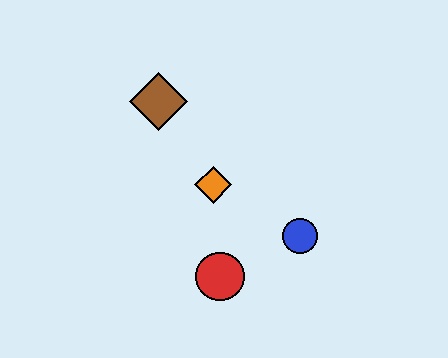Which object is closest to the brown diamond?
The orange diamond is closest to the brown diamond.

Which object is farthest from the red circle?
The brown diamond is farthest from the red circle.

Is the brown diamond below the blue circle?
No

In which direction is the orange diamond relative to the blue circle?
The orange diamond is to the left of the blue circle.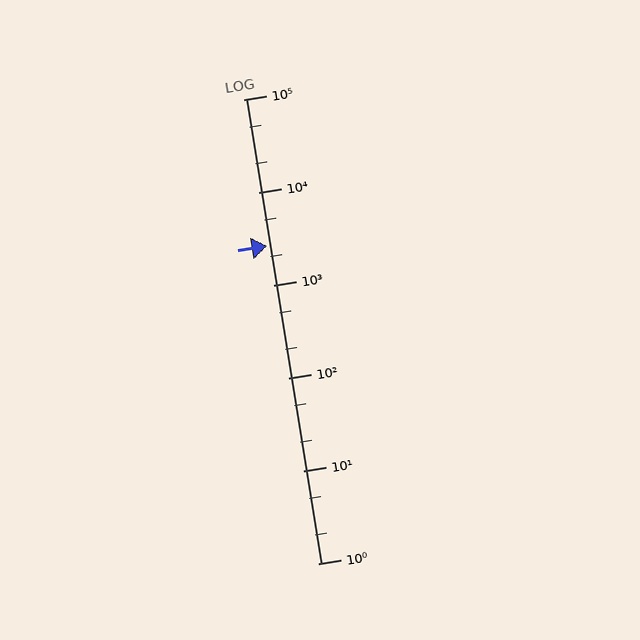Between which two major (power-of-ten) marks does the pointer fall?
The pointer is between 1000 and 10000.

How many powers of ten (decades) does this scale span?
The scale spans 5 decades, from 1 to 100000.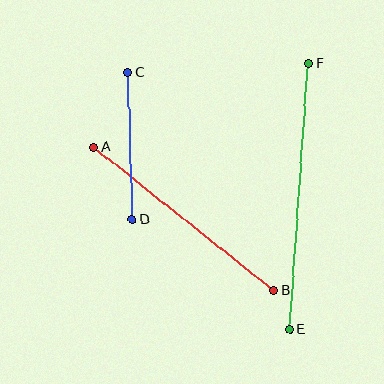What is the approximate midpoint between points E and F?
The midpoint is at approximately (299, 196) pixels.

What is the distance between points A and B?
The distance is approximately 230 pixels.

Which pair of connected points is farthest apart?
Points E and F are farthest apart.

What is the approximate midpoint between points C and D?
The midpoint is at approximately (130, 146) pixels.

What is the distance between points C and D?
The distance is approximately 147 pixels.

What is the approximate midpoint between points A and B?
The midpoint is at approximately (184, 219) pixels.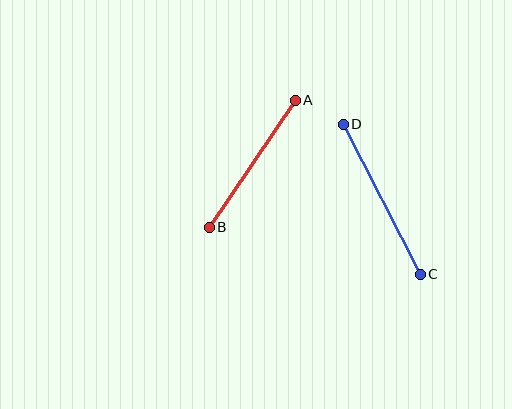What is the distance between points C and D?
The distance is approximately 169 pixels.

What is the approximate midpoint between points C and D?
The midpoint is at approximately (382, 199) pixels.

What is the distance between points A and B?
The distance is approximately 153 pixels.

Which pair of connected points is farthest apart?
Points C and D are farthest apart.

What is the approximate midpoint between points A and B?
The midpoint is at approximately (252, 164) pixels.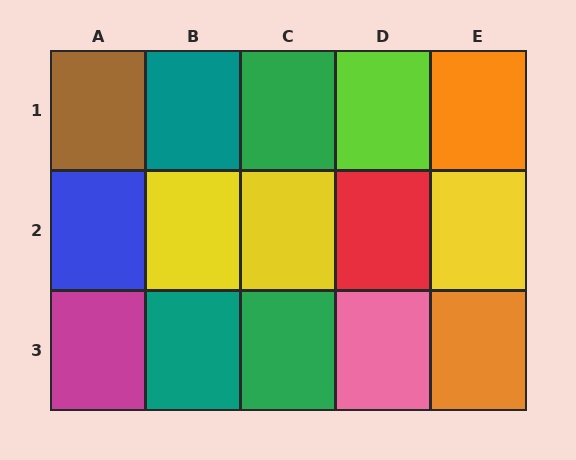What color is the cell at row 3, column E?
Orange.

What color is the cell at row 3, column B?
Teal.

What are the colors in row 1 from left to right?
Brown, teal, green, lime, orange.